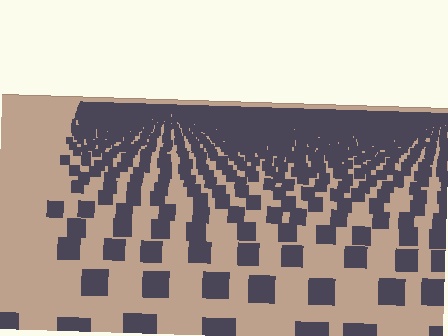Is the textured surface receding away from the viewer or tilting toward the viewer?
The surface is receding away from the viewer. Texture elements get smaller and denser toward the top.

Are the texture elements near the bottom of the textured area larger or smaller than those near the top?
Larger. Near the bottom, elements are closer to the viewer and appear at a bigger on-screen size.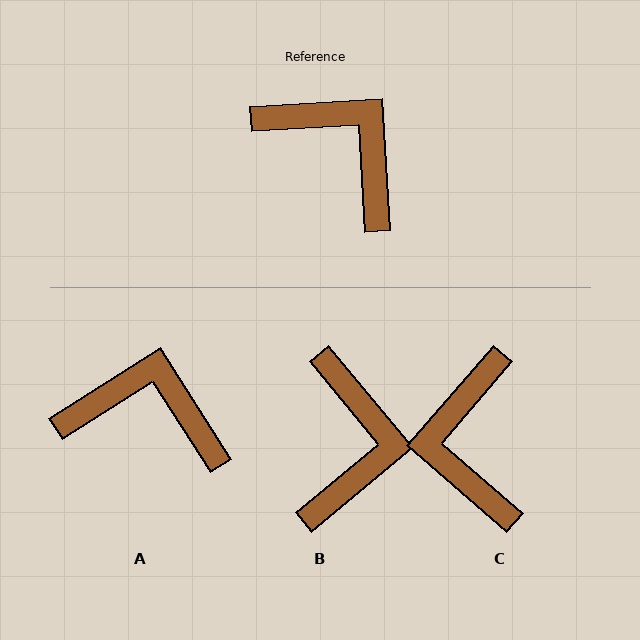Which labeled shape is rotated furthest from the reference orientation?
C, about 136 degrees away.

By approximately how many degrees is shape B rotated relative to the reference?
Approximately 54 degrees clockwise.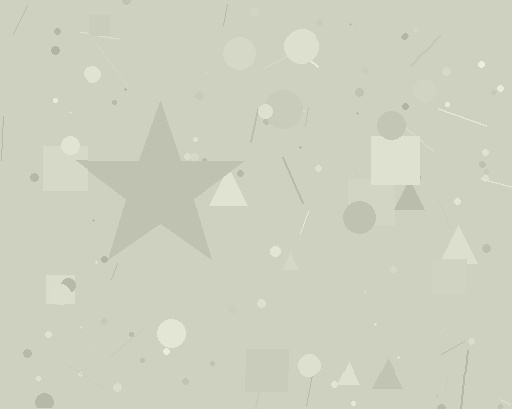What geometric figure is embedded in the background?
A star is embedded in the background.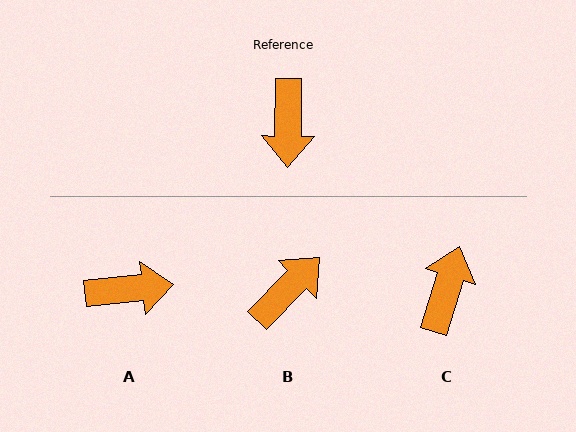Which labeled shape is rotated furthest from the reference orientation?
C, about 164 degrees away.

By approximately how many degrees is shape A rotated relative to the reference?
Approximately 97 degrees counter-clockwise.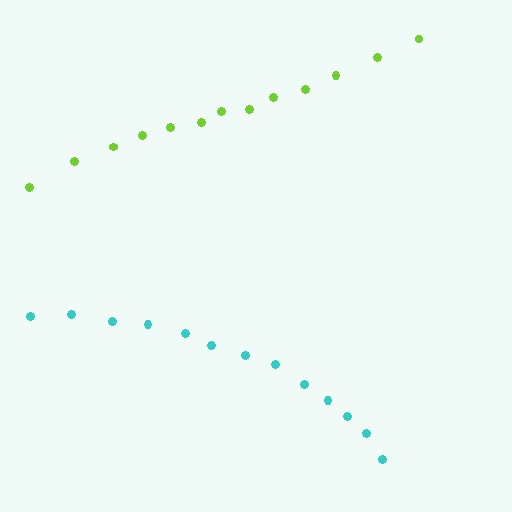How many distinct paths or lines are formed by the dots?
There are 2 distinct paths.